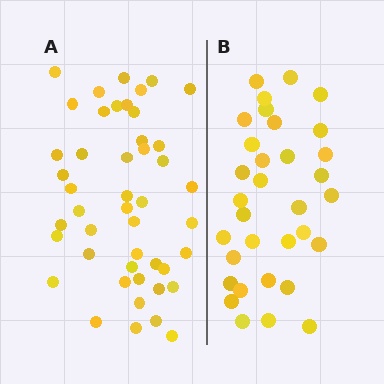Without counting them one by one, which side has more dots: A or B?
Region A (the left region) has more dots.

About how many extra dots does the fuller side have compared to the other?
Region A has approximately 15 more dots than region B.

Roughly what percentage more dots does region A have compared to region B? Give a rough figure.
About 40% more.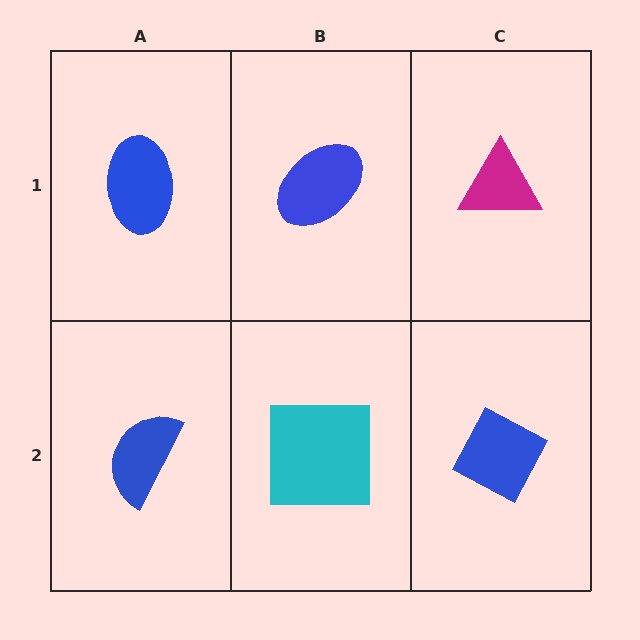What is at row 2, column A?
A blue semicircle.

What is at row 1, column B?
A blue ellipse.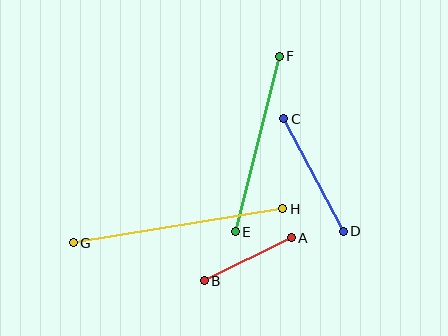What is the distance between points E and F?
The distance is approximately 181 pixels.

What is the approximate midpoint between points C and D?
The midpoint is at approximately (314, 175) pixels.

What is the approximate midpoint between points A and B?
The midpoint is at approximately (248, 259) pixels.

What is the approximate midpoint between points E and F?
The midpoint is at approximately (257, 144) pixels.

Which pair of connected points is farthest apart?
Points G and H are farthest apart.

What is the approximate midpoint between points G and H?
The midpoint is at approximately (178, 226) pixels.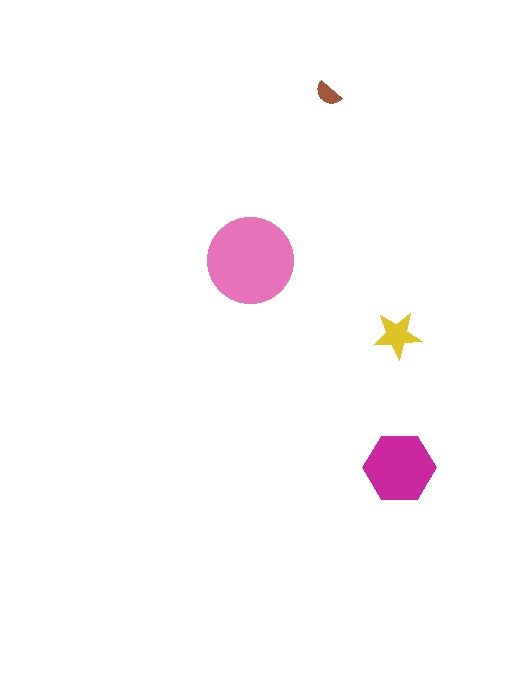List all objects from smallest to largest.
The brown semicircle, the yellow star, the magenta hexagon, the pink circle.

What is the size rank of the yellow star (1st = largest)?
3rd.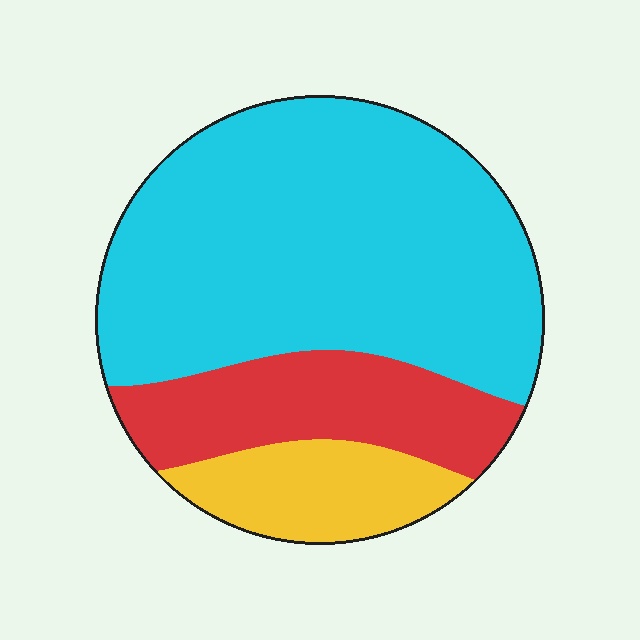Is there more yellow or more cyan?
Cyan.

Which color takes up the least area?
Yellow, at roughly 15%.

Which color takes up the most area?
Cyan, at roughly 65%.